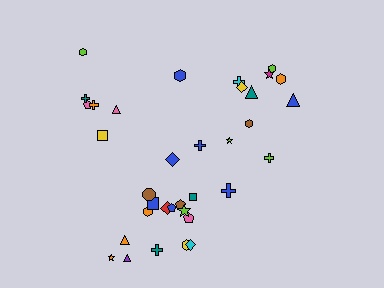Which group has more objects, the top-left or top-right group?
The top-right group.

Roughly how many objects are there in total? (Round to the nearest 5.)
Roughly 35 objects in total.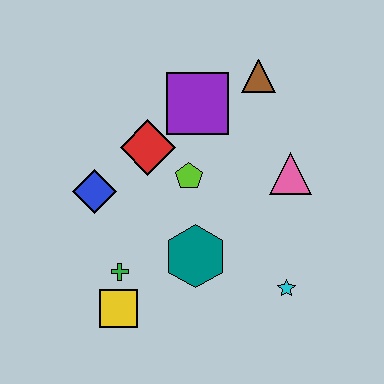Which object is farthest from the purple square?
The yellow square is farthest from the purple square.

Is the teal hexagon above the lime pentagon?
No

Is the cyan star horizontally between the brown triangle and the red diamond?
No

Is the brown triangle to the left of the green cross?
No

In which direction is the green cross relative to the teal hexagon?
The green cross is to the left of the teal hexagon.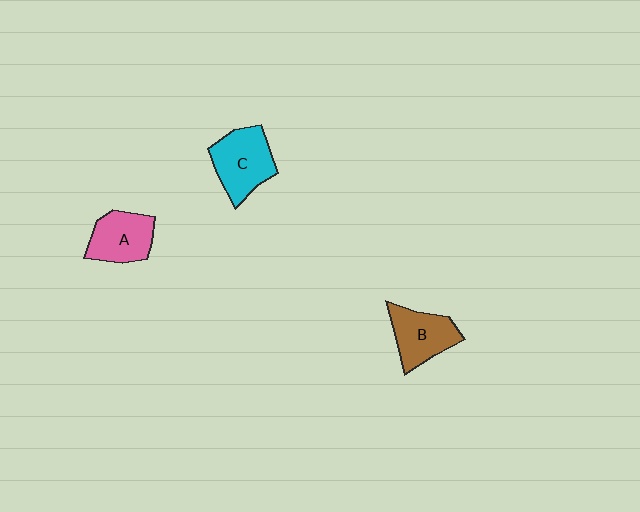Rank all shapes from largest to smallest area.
From largest to smallest: C (cyan), B (brown), A (pink).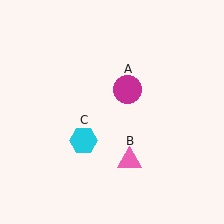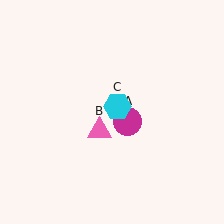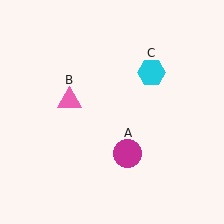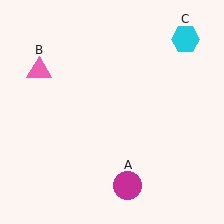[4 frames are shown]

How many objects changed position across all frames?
3 objects changed position: magenta circle (object A), pink triangle (object B), cyan hexagon (object C).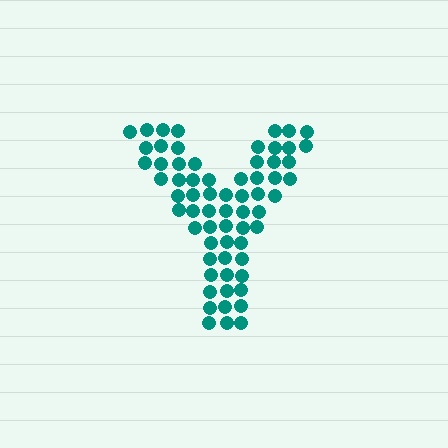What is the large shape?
The large shape is the letter Y.